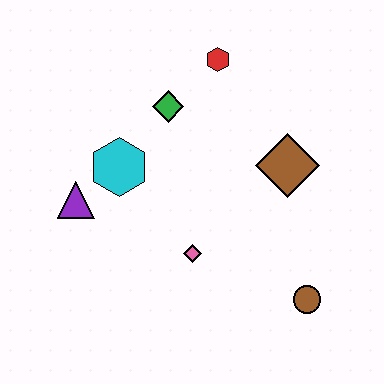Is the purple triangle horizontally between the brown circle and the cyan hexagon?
No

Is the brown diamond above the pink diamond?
Yes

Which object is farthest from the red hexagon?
The brown circle is farthest from the red hexagon.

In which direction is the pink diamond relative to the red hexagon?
The pink diamond is below the red hexagon.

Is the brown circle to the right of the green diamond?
Yes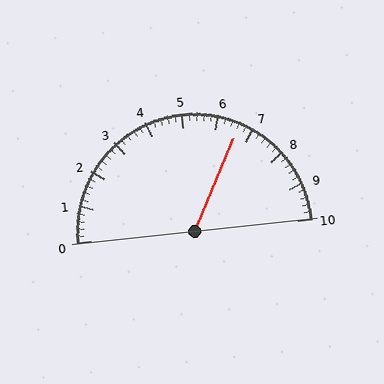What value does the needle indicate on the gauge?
The needle indicates approximately 6.6.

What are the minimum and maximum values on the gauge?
The gauge ranges from 0 to 10.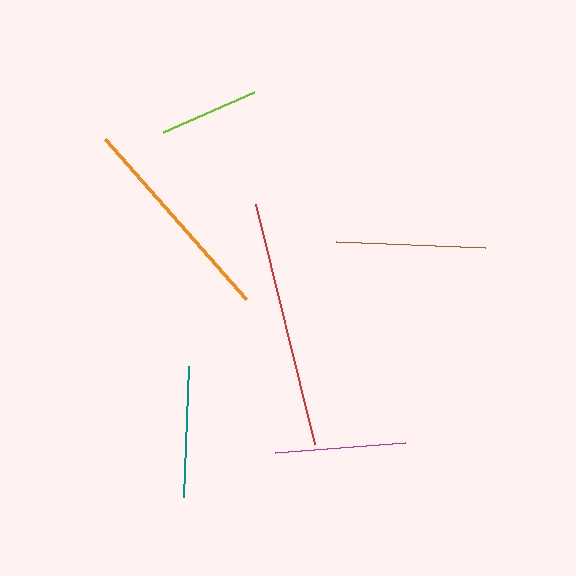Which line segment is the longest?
The red line is the longest at approximately 247 pixels.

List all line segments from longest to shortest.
From longest to shortest: red, orange, brown, teal, magenta, lime.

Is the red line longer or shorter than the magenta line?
The red line is longer than the magenta line.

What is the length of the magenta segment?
The magenta segment is approximately 131 pixels long.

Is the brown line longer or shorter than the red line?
The red line is longer than the brown line.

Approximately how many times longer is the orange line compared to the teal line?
The orange line is approximately 1.6 times the length of the teal line.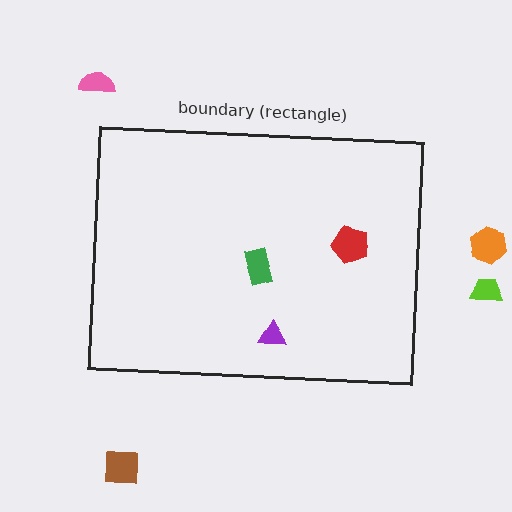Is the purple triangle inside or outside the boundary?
Inside.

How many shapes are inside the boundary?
3 inside, 4 outside.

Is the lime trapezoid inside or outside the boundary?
Outside.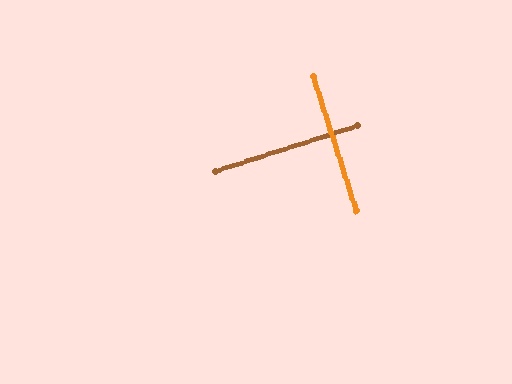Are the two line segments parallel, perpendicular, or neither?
Perpendicular — they meet at approximately 90°.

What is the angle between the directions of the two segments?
Approximately 90 degrees.